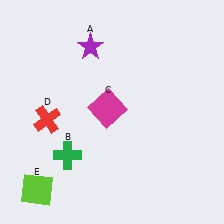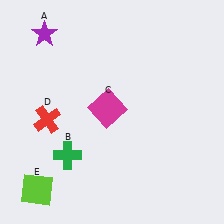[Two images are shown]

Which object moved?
The purple star (A) moved left.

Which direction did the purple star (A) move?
The purple star (A) moved left.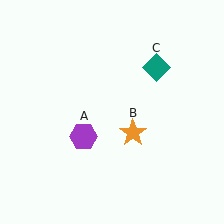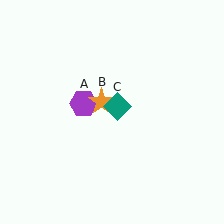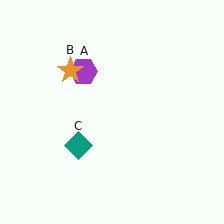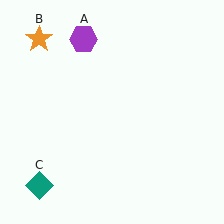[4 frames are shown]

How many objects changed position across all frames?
3 objects changed position: purple hexagon (object A), orange star (object B), teal diamond (object C).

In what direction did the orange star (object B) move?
The orange star (object B) moved up and to the left.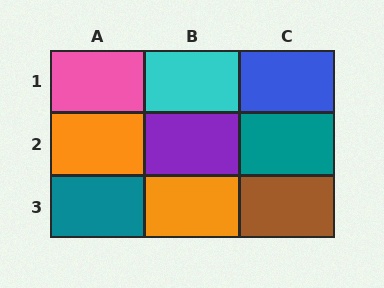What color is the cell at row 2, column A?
Orange.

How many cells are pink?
1 cell is pink.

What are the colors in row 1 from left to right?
Pink, cyan, blue.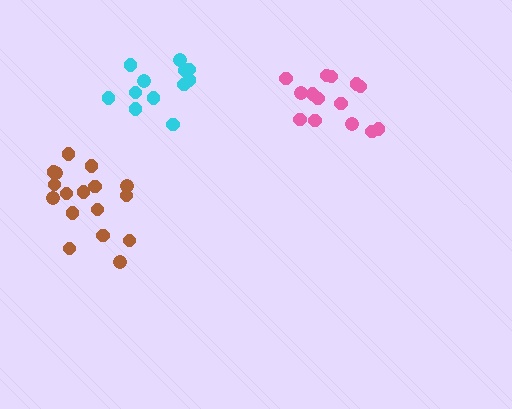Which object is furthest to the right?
The pink cluster is rightmost.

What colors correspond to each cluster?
The clusters are colored: pink, cyan, brown.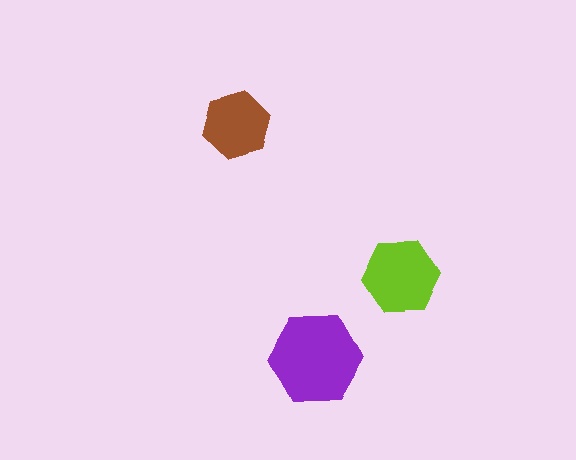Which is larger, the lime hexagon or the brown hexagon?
The lime one.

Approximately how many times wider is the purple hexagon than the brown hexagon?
About 1.5 times wider.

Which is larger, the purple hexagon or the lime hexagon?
The purple one.